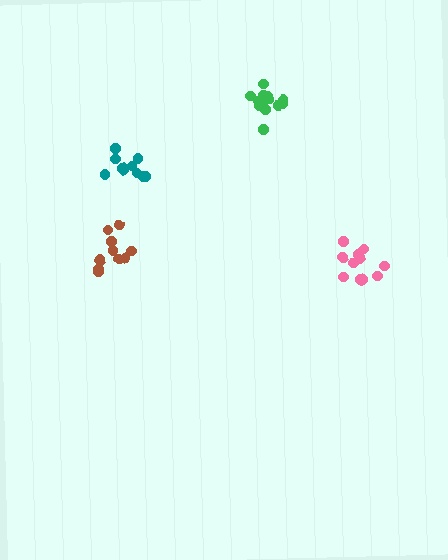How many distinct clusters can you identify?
There are 4 distinct clusters.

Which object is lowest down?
The pink cluster is bottommost.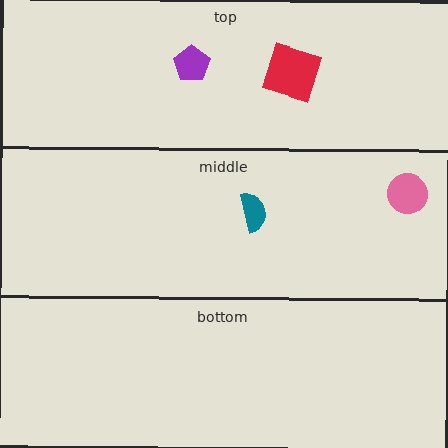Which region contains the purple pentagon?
The top region.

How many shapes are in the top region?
2.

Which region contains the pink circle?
The middle region.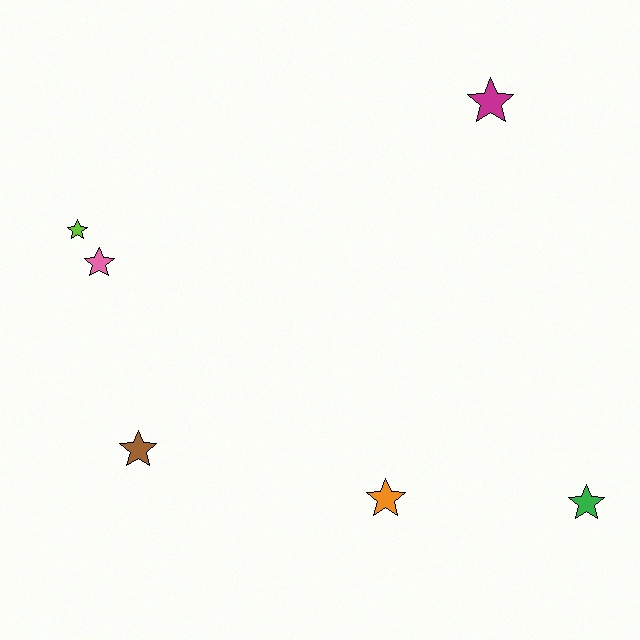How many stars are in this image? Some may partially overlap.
There are 6 stars.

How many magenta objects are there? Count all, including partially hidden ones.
There is 1 magenta object.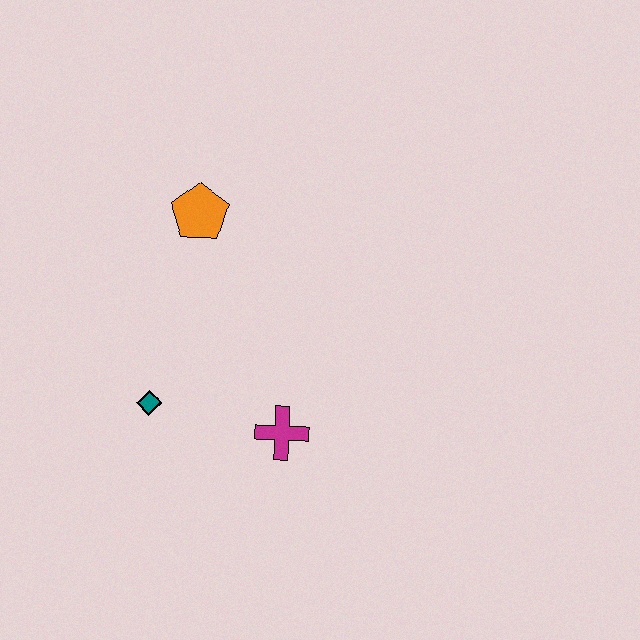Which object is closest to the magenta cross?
The teal diamond is closest to the magenta cross.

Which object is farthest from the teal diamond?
The orange pentagon is farthest from the teal diamond.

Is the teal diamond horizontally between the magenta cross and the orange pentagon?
No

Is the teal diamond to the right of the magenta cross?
No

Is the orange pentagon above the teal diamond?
Yes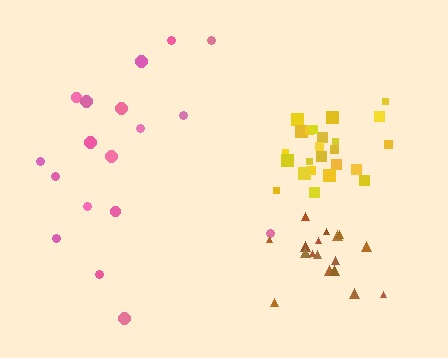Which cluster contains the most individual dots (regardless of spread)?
Yellow (24).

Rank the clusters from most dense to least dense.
yellow, brown, pink.